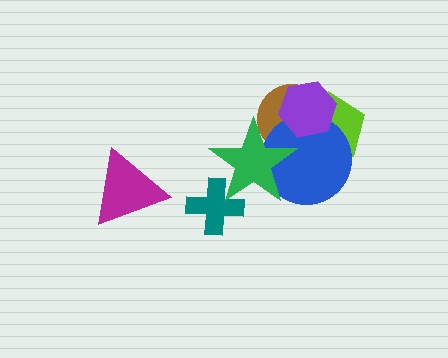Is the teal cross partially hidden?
Yes, it is partially covered by another shape.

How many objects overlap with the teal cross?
1 object overlaps with the teal cross.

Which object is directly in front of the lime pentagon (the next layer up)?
The blue circle is directly in front of the lime pentagon.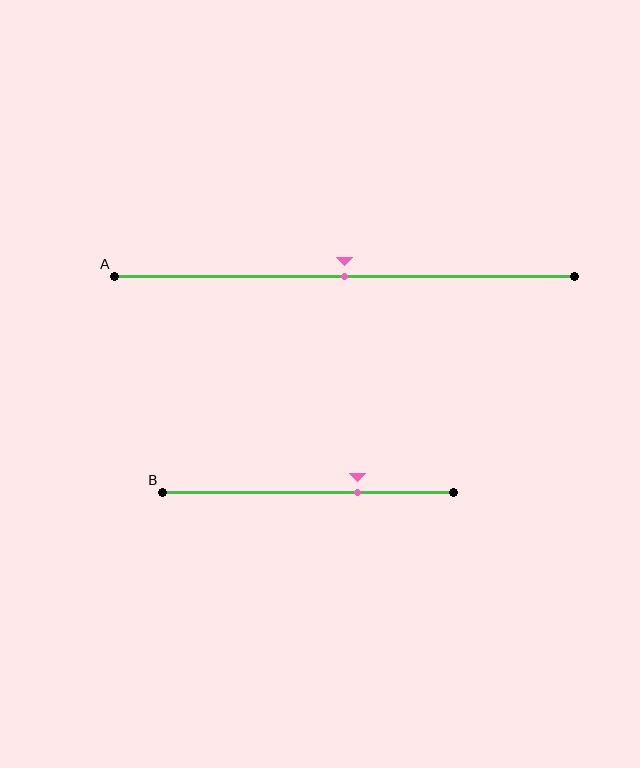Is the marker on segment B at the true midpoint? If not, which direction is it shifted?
No, the marker on segment B is shifted to the right by about 17% of the segment length.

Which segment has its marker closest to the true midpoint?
Segment A has its marker closest to the true midpoint.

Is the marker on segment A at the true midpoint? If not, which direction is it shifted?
Yes, the marker on segment A is at the true midpoint.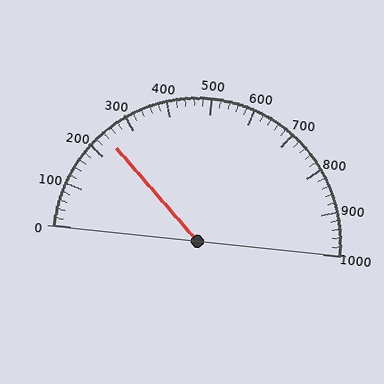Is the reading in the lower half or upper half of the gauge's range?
The reading is in the lower half of the range (0 to 1000).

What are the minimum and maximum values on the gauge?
The gauge ranges from 0 to 1000.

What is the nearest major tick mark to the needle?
The nearest major tick mark is 200.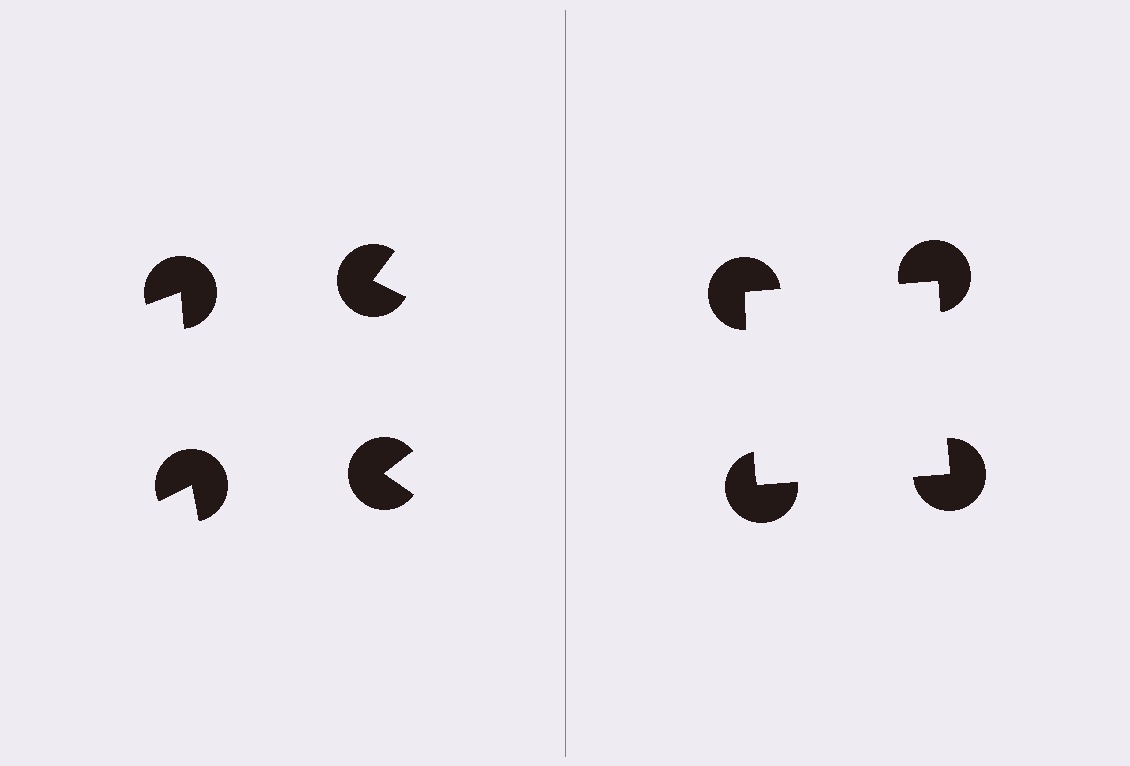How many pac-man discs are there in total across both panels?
8 — 4 on each side.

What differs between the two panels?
The pac-man discs are positioned identically on both sides; only the wedge orientations differ. On the right they align to a square; on the left they are misaligned.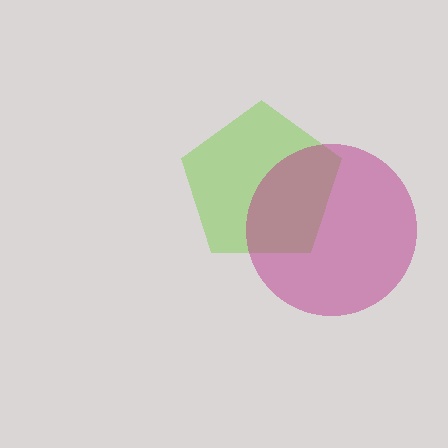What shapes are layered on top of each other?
The layered shapes are: a lime pentagon, a magenta circle.